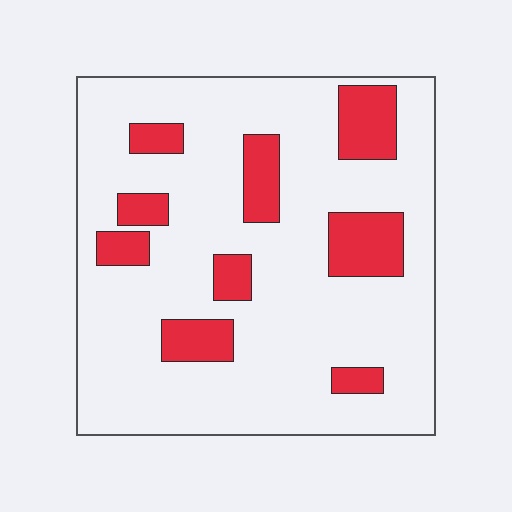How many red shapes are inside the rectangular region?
9.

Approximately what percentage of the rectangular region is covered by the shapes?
Approximately 20%.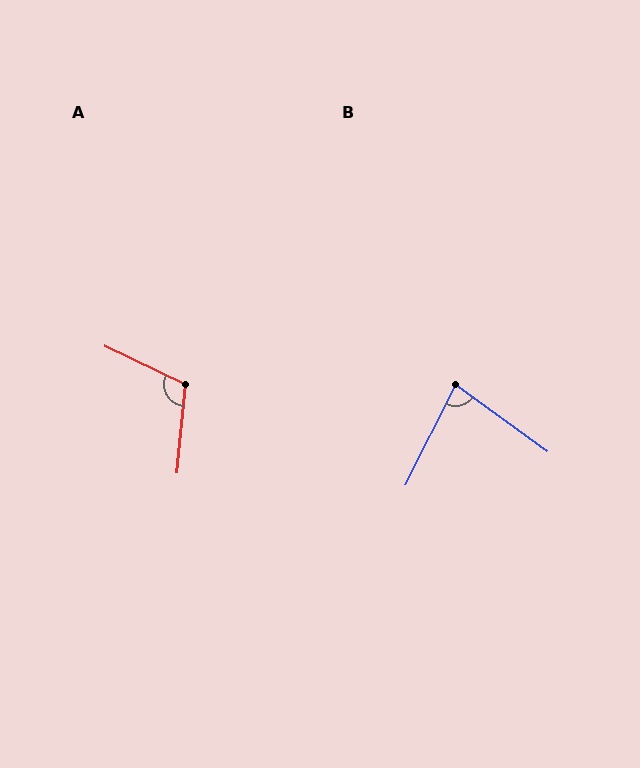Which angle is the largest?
A, at approximately 110 degrees.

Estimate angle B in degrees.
Approximately 81 degrees.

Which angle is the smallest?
B, at approximately 81 degrees.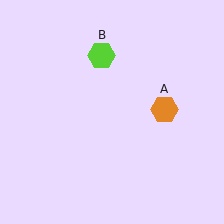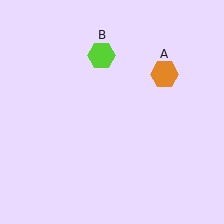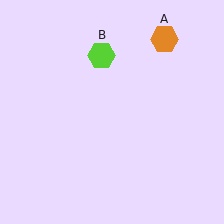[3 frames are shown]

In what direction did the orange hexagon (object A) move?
The orange hexagon (object A) moved up.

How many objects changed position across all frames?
1 object changed position: orange hexagon (object A).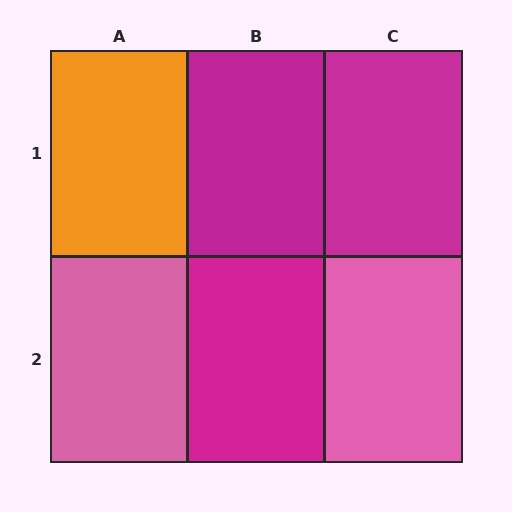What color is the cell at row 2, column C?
Pink.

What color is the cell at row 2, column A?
Pink.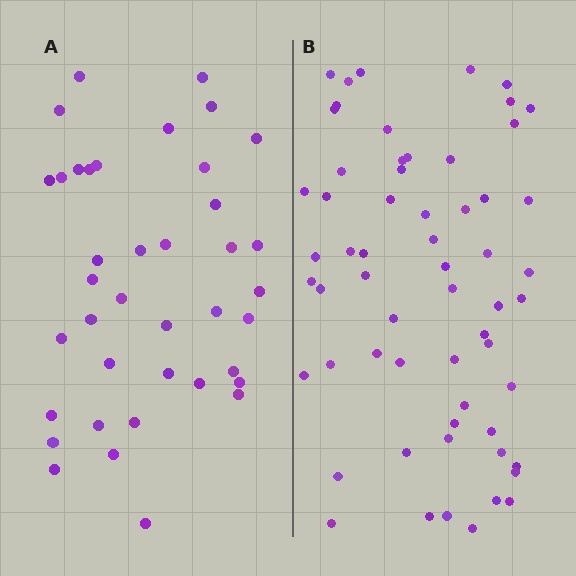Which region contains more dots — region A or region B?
Region B (the right region) has more dots.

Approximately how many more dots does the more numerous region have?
Region B has approximately 20 more dots than region A.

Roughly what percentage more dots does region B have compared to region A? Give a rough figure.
About 55% more.